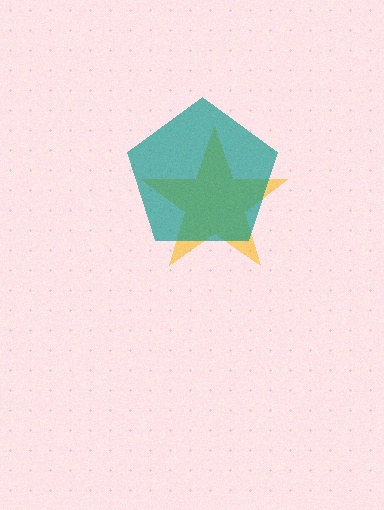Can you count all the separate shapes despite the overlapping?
Yes, there are 2 separate shapes.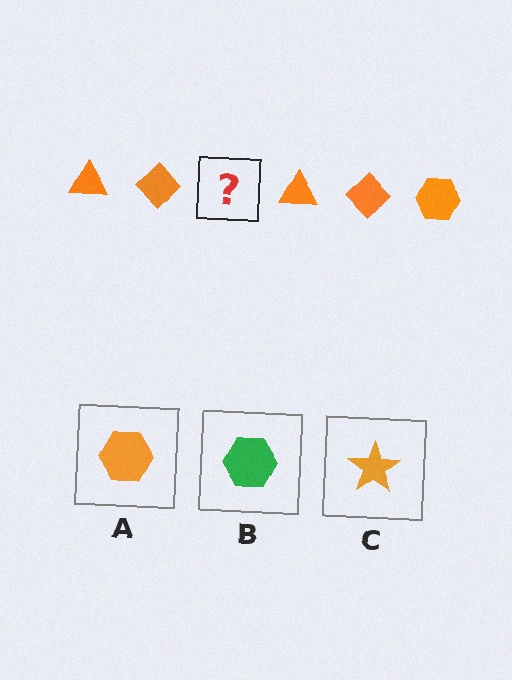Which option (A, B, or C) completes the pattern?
A.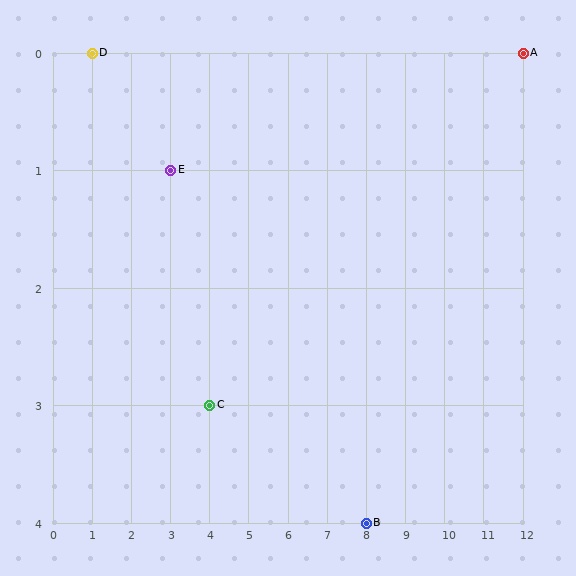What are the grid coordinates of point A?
Point A is at grid coordinates (12, 0).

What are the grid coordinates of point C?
Point C is at grid coordinates (4, 3).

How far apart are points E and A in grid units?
Points E and A are 9 columns and 1 row apart (about 9.1 grid units diagonally).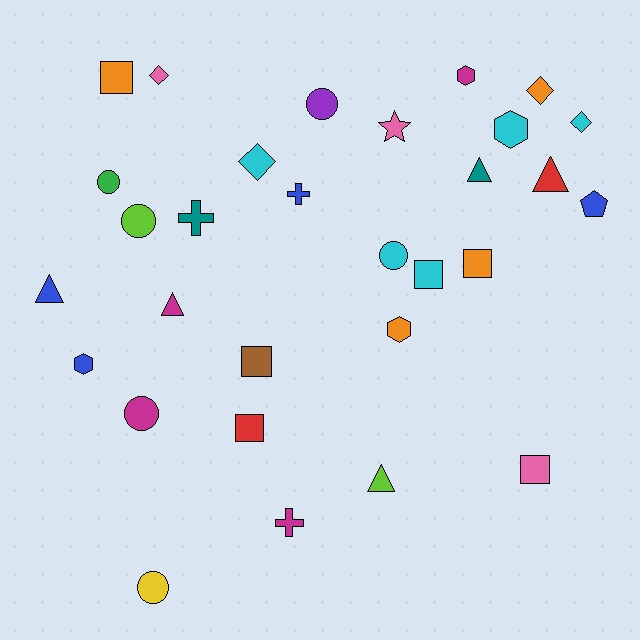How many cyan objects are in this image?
There are 5 cyan objects.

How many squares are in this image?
There are 6 squares.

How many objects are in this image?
There are 30 objects.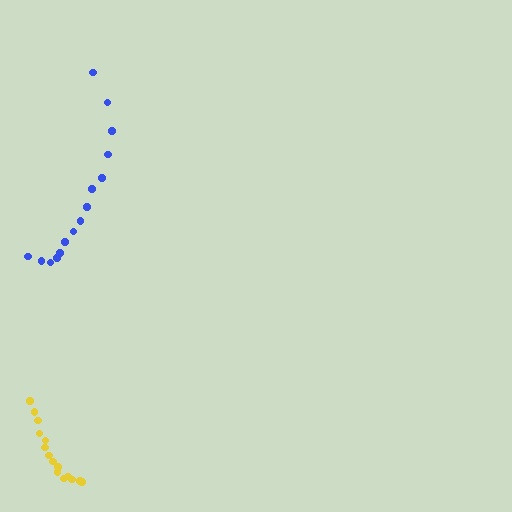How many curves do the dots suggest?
There are 2 distinct paths.